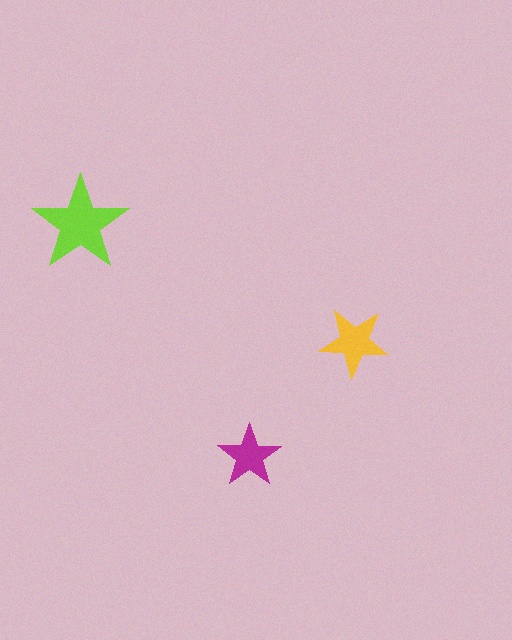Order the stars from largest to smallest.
the lime one, the yellow one, the magenta one.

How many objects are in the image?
There are 3 objects in the image.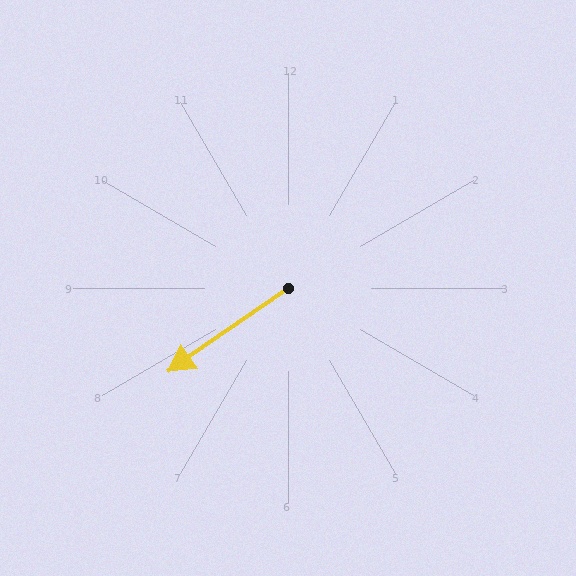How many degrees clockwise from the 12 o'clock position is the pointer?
Approximately 235 degrees.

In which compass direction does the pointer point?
Southwest.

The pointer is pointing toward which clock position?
Roughly 8 o'clock.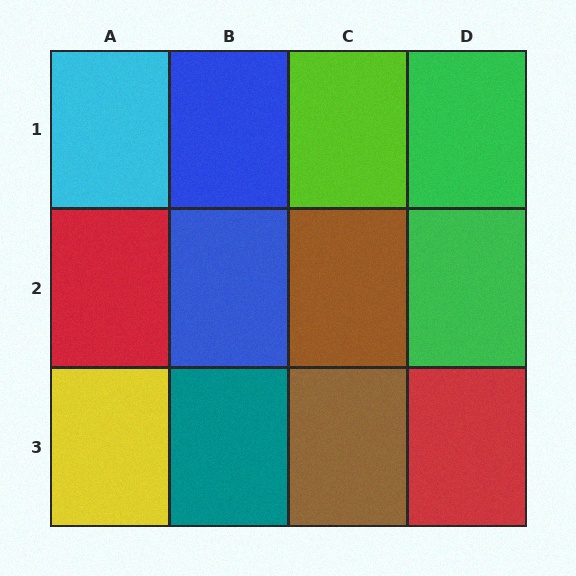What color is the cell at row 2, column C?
Brown.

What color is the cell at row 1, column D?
Green.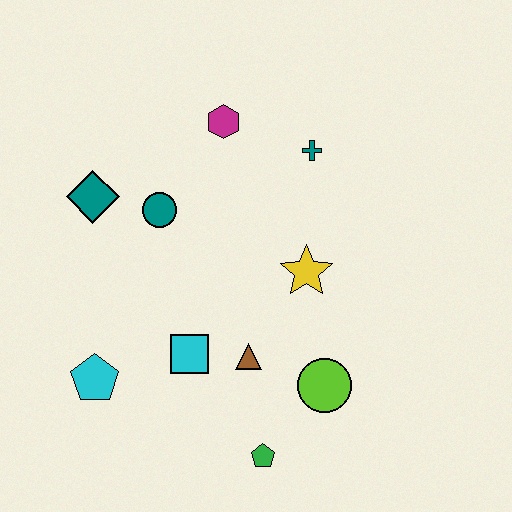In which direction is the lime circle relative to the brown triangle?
The lime circle is to the right of the brown triangle.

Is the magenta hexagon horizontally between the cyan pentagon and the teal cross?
Yes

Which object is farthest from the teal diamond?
The green pentagon is farthest from the teal diamond.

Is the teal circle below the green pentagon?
No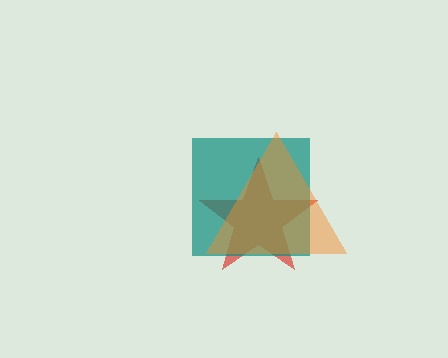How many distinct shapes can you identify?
There are 3 distinct shapes: a red star, a teal square, an orange triangle.